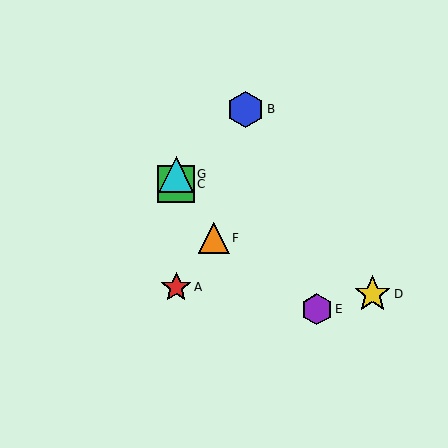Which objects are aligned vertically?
Objects A, C, G are aligned vertically.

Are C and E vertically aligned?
No, C is at x≈176 and E is at x≈317.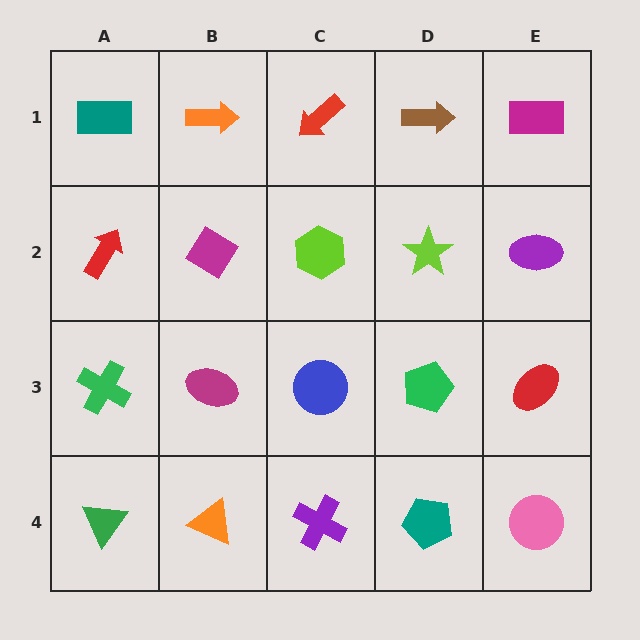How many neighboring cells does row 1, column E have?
2.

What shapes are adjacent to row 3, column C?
A lime hexagon (row 2, column C), a purple cross (row 4, column C), a magenta ellipse (row 3, column B), a green pentagon (row 3, column D).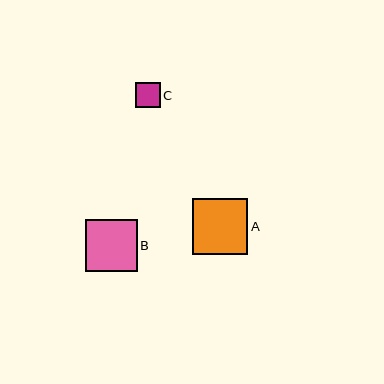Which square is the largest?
Square A is the largest with a size of approximately 55 pixels.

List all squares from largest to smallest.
From largest to smallest: A, B, C.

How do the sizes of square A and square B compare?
Square A and square B are approximately the same size.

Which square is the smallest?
Square C is the smallest with a size of approximately 25 pixels.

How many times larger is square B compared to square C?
Square B is approximately 2.1 times the size of square C.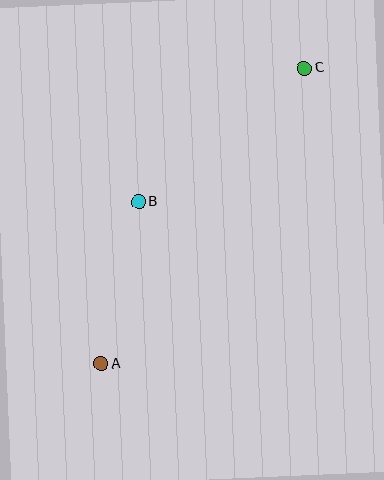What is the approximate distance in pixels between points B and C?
The distance between B and C is approximately 213 pixels.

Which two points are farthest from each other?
Points A and C are farthest from each other.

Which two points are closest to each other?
Points A and B are closest to each other.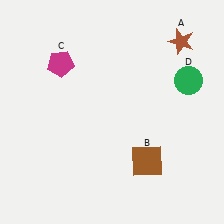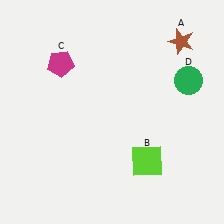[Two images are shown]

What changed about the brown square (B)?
In Image 1, B is brown. In Image 2, it changed to lime.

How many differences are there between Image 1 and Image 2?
There is 1 difference between the two images.